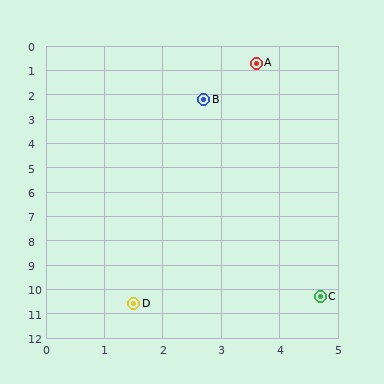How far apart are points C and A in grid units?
Points C and A are about 9.7 grid units apart.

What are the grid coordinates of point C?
Point C is at approximately (4.7, 10.3).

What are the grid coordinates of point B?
Point B is at approximately (2.7, 2.2).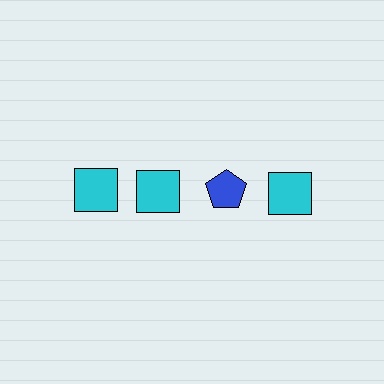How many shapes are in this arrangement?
There are 4 shapes arranged in a grid pattern.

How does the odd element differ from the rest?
It differs in both color (blue instead of cyan) and shape (pentagon instead of square).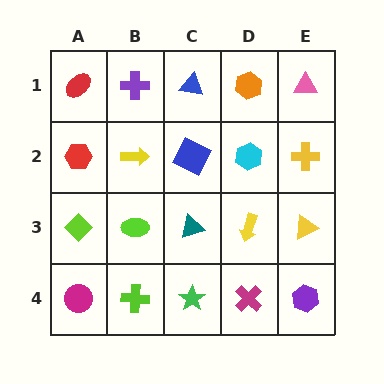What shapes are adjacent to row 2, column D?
An orange hexagon (row 1, column D), a yellow arrow (row 3, column D), a blue square (row 2, column C), a yellow cross (row 2, column E).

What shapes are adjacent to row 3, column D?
A cyan hexagon (row 2, column D), a magenta cross (row 4, column D), a teal triangle (row 3, column C), a yellow triangle (row 3, column E).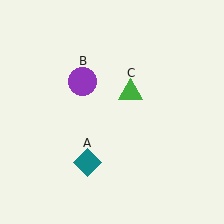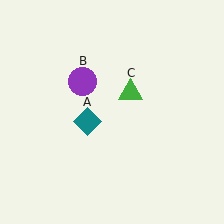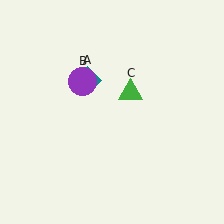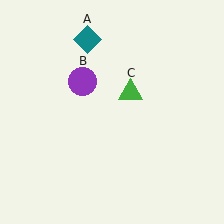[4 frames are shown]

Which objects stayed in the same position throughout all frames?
Purple circle (object B) and green triangle (object C) remained stationary.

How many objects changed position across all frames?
1 object changed position: teal diamond (object A).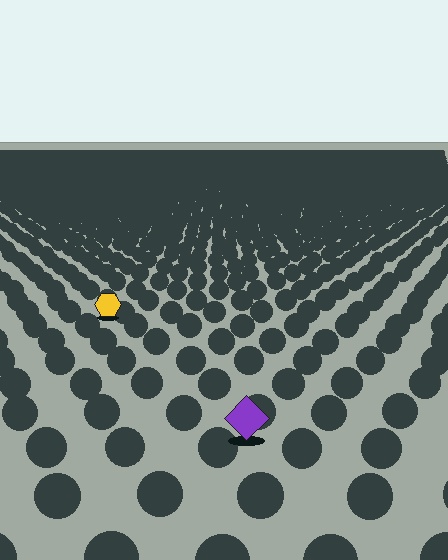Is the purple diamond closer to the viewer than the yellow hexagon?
Yes. The purple diamond is closer — you can tell from the texture gradient: the ground texture is coarser near it.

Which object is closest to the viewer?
The purple diamond is closest. The texture marks near it are larger and more spread out.